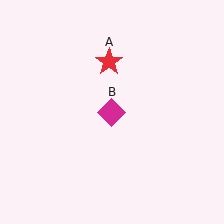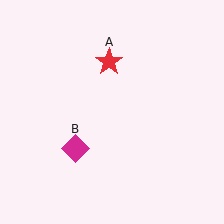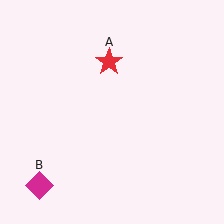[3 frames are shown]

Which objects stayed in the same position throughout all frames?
Red star (object A) remained stationary.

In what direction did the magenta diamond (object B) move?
The magenta diamond (object B) moved down and to the left.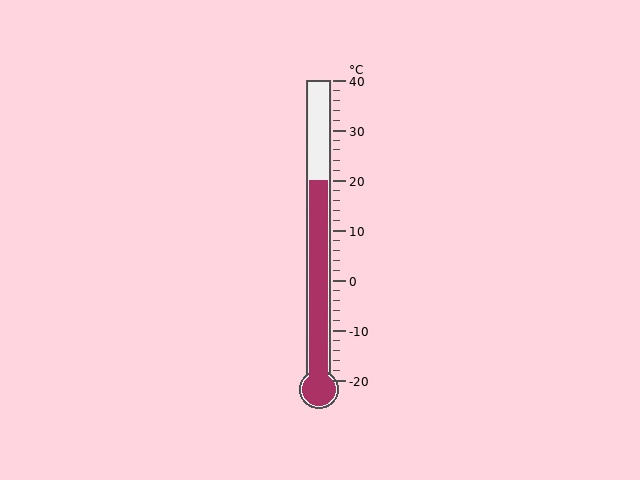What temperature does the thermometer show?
The thermometer shows approximately 20°C.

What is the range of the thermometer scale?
The thermometer scale ranges from -20°C to 40°C.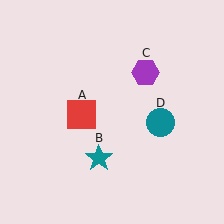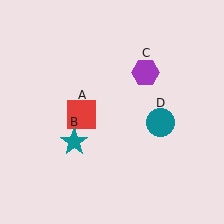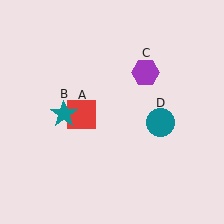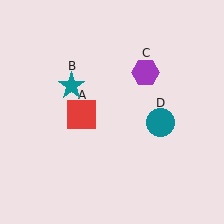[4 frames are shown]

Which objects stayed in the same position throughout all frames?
Red square (object A) and purple hexagon (object C) and teal circle (object D) remained stationary.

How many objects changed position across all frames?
1 object changed position: teal star (object B).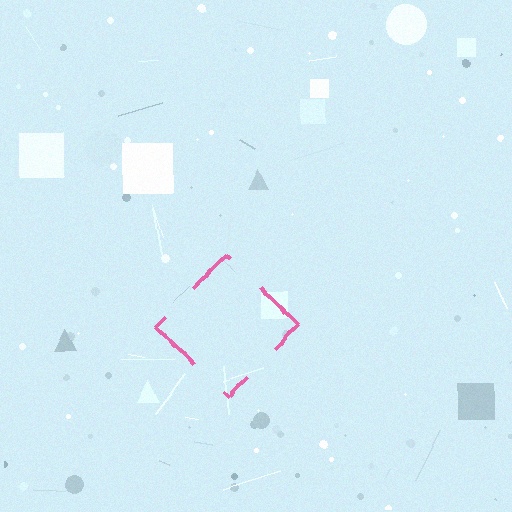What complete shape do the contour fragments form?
The contour fragments form a diamond.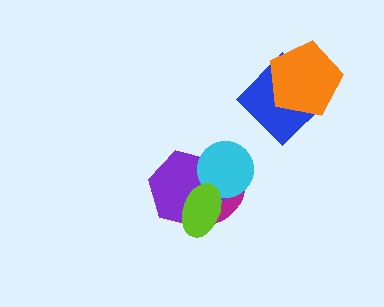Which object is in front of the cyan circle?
The lime ellipse is in front of the cyan circle.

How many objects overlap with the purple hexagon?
3 objects overlap with the purple hexagon.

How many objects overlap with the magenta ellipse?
3 objects overlap with the magenta ellipse.